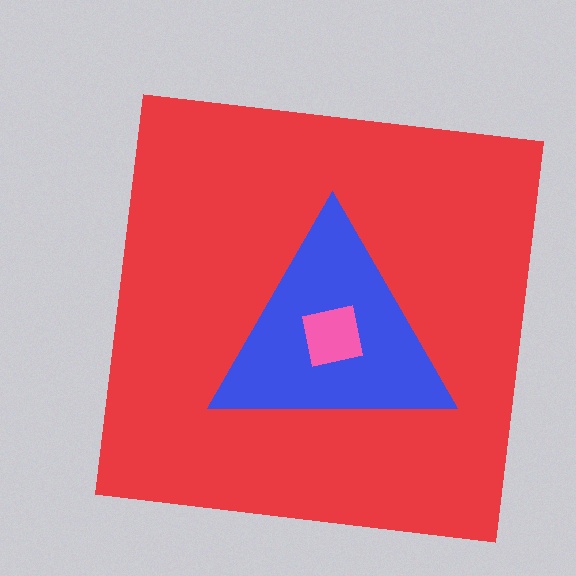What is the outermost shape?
The red square.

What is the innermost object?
The pink square.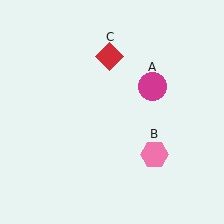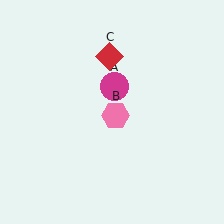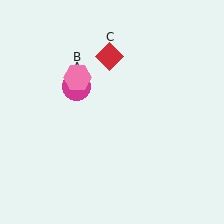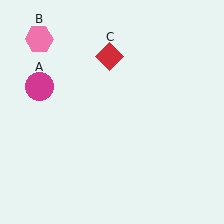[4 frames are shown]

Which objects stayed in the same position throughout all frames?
Red diamond (object C) remained stationary.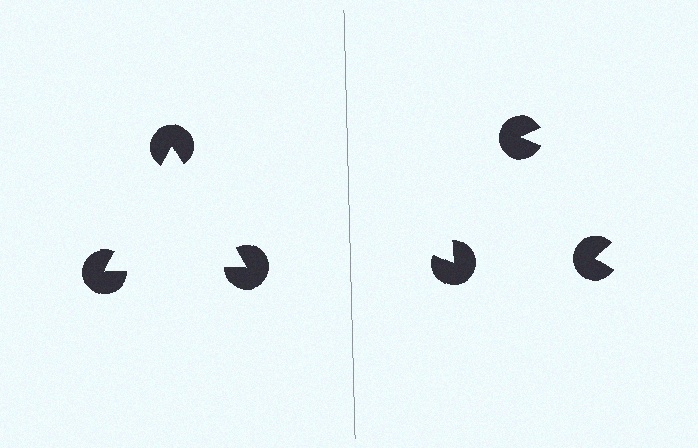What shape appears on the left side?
An illusory triangle.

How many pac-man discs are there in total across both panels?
6 — 3 on each side.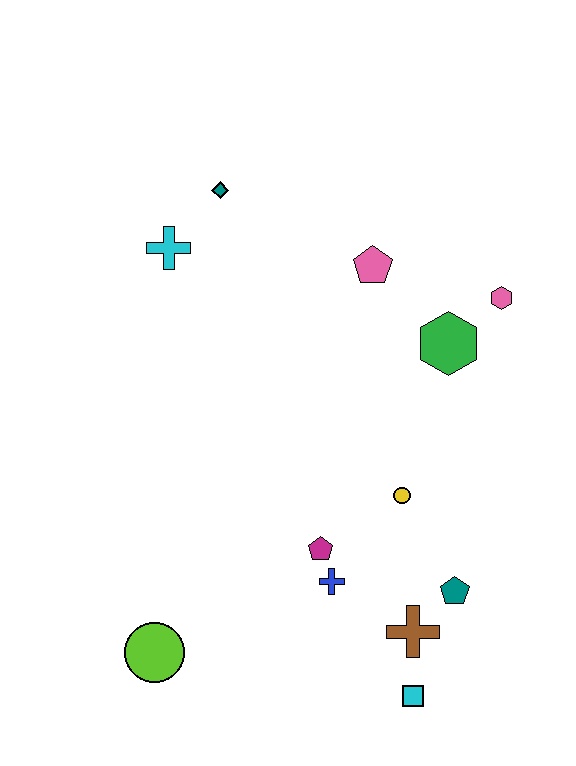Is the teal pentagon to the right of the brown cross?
Yes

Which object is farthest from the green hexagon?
The lime circle is farthest from the green hexagon.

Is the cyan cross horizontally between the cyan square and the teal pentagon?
No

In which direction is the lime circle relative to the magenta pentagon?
The lime circle is to the left of the magenta pentagon.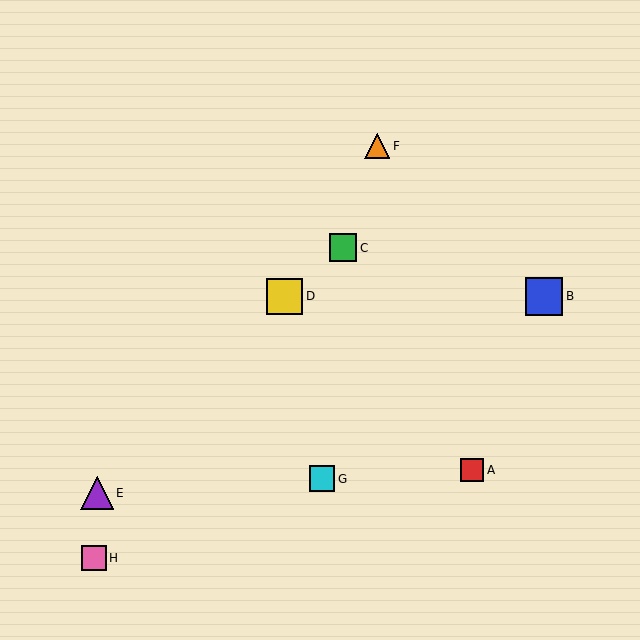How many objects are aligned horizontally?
2 objects (B, D) are aligned horizontally.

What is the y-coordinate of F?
Object F is at y≈146.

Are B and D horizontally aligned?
Yes, both are at y≈296.